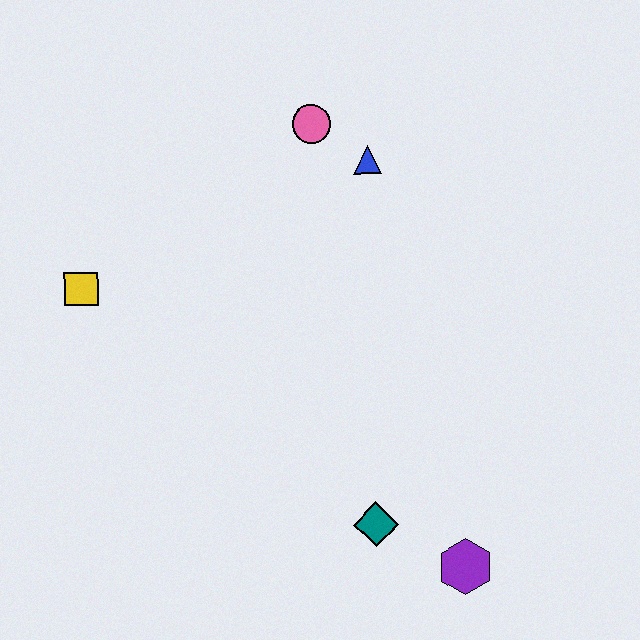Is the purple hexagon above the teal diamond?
No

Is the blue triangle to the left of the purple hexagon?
Yes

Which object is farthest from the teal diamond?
The pink circle is farthest from the teal diamond.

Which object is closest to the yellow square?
The pink circle is closest to the yellow square.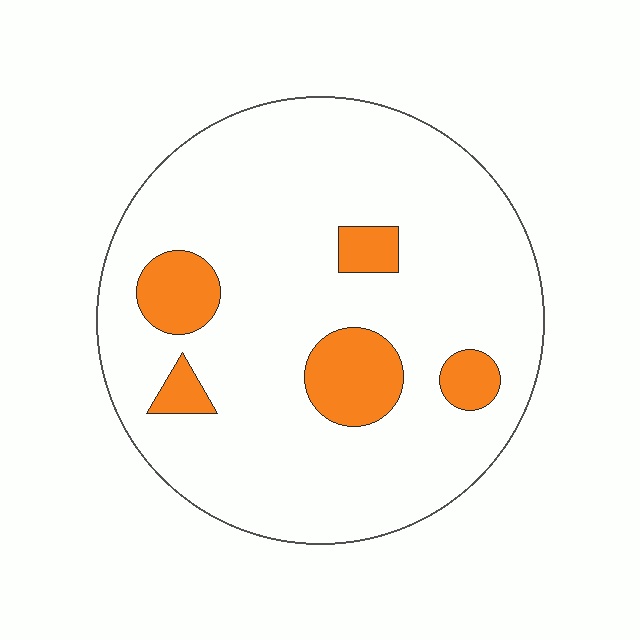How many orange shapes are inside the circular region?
5.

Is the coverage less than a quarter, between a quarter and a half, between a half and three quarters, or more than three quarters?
Less than a quarter.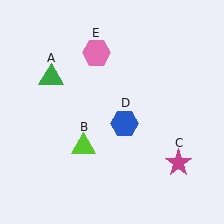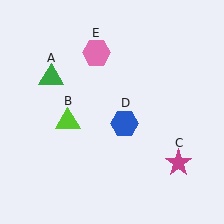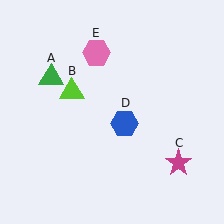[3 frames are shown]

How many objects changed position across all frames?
1 object changed position: lime triangle (object B).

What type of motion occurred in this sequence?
The lime triangle (object B) rotated clockwise around the center of the scene.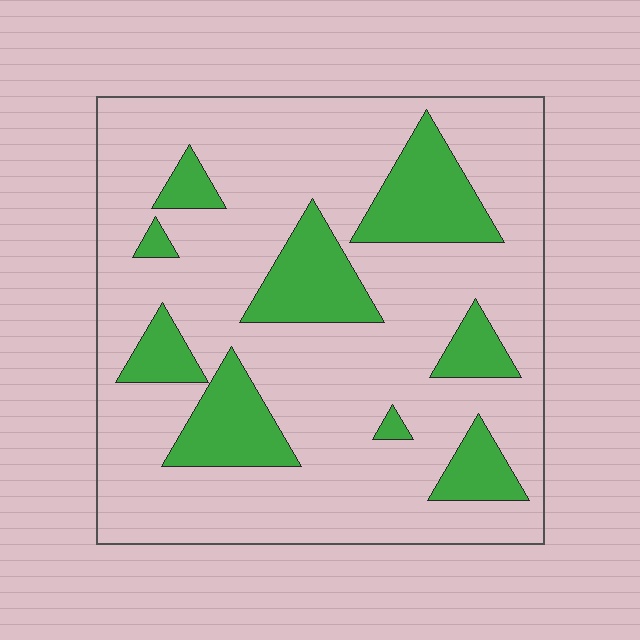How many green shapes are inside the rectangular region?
9.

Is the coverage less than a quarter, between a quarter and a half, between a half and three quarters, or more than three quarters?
Less than a quarter.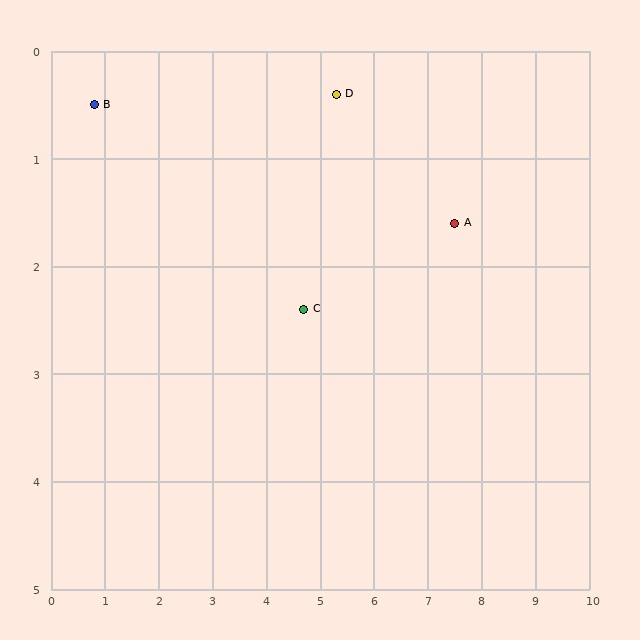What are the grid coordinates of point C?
Point C is at approximately (4.7, 2.4).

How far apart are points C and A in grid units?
Points C and A are about 2.9 grid units apart.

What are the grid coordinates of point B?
Point B is at approximately (0.8, 0.5).